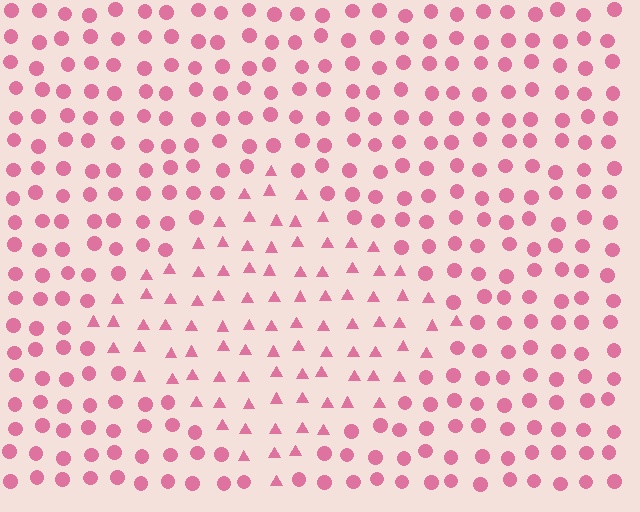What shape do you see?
I see a diamond.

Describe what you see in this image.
The image is filled with small pink elements arranged in a uniform grid. A diamond-shaped region contains triangles, while the surrounding area contains circles. The boundary is defined purely by the change in element shape.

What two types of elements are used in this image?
The image uses triangles inside the diamond region and circles outside it.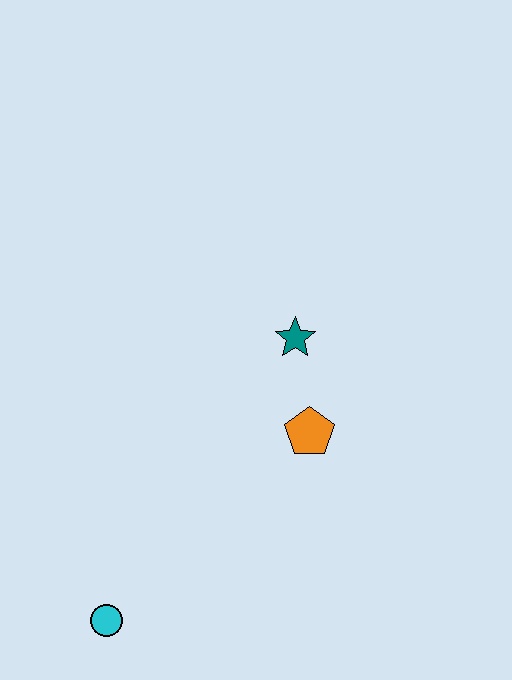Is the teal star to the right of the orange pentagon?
No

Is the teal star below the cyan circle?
No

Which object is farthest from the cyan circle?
The teal star is farthest from the cyan circle.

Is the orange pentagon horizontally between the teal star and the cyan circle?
No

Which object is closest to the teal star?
The orange pentagon is closest to the teal star.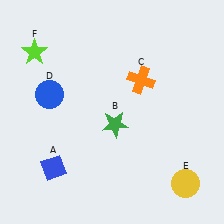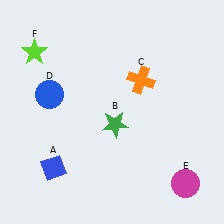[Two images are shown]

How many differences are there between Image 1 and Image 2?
There is 1 difference between the two images.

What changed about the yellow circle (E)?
In Image 1, E is yellow. In Image 2, it changed to magenta.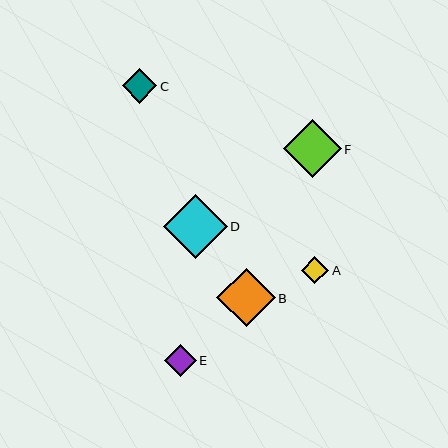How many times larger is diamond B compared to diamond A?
Diamond B is approximately 2.1 times the size of diamond A.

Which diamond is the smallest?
Diamond A is the smallest with a size of approximately 28 pixels.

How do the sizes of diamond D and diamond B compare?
Diamond D and diamond B are approximately the same size.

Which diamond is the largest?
Diamond D is the largest with a size of approximately 64 pixels.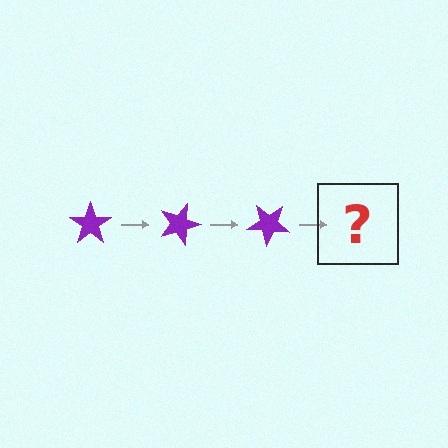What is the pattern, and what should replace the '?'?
The pattern is that the star rotates 20 degrees each step. The '?' should be a purple star rotated 60 degrees.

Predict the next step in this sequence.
The next step is a purple star rotated 60 degrees.